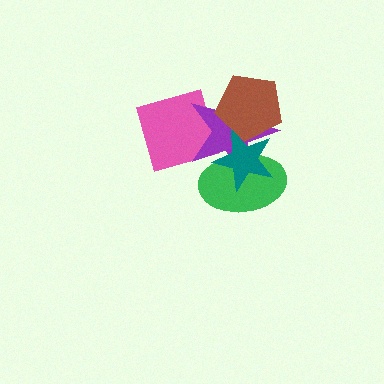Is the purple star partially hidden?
Yes, it is partially covered by another shape.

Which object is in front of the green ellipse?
The teal star is in front of the green ellipse.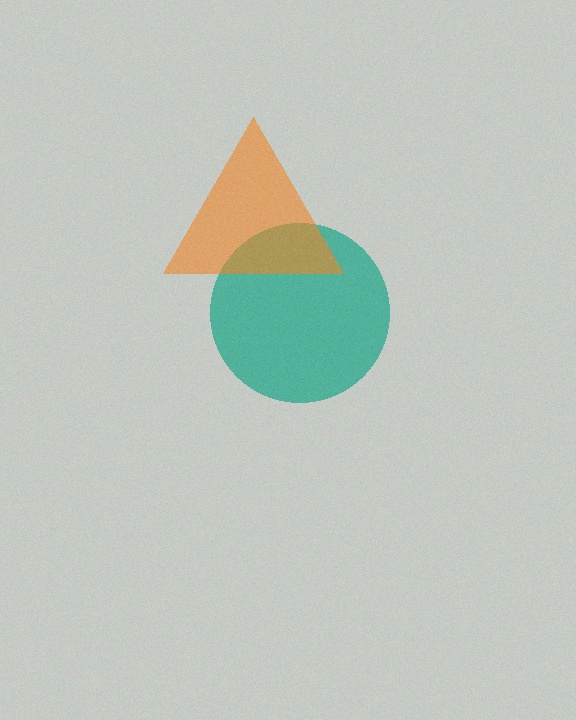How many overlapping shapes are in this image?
There are 2 overlapping shapes in the image.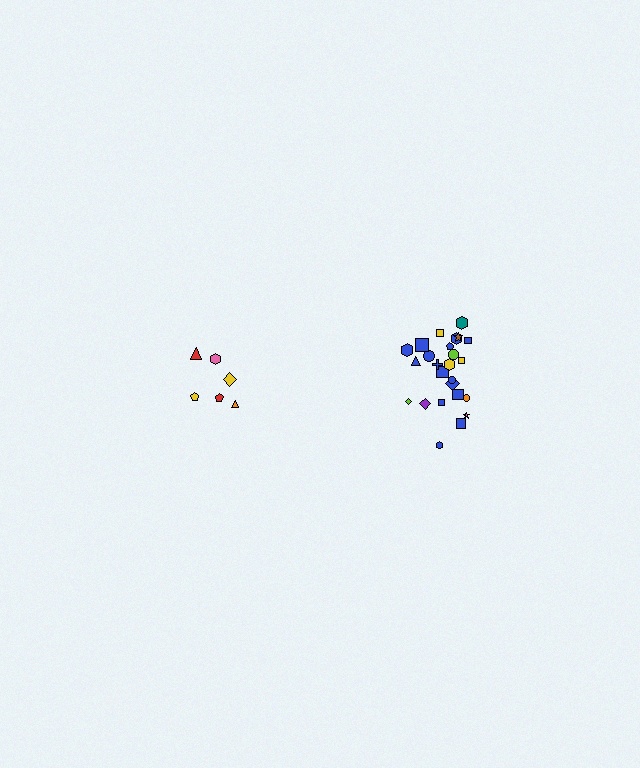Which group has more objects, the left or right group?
The right group.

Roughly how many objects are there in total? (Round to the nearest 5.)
Roughly 30 objects in total.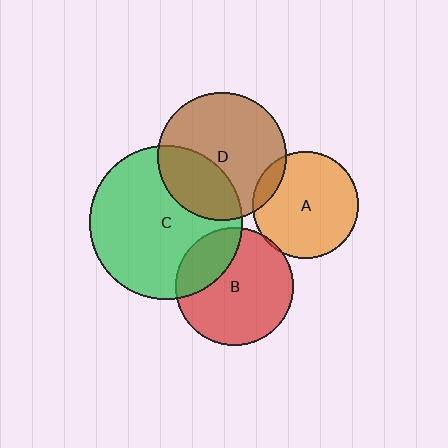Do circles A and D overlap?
Yes.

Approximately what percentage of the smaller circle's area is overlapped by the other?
Approximately 10%.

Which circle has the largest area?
Circle C (green).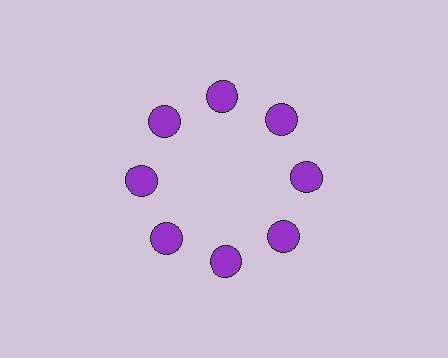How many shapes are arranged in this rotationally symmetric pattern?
There are 8 shapes, arranged in 8 groups of 1.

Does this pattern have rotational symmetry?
Yes, this pattern has 8-fold rotational symmetry. It looks the same after rotating 45 degrees around the center.